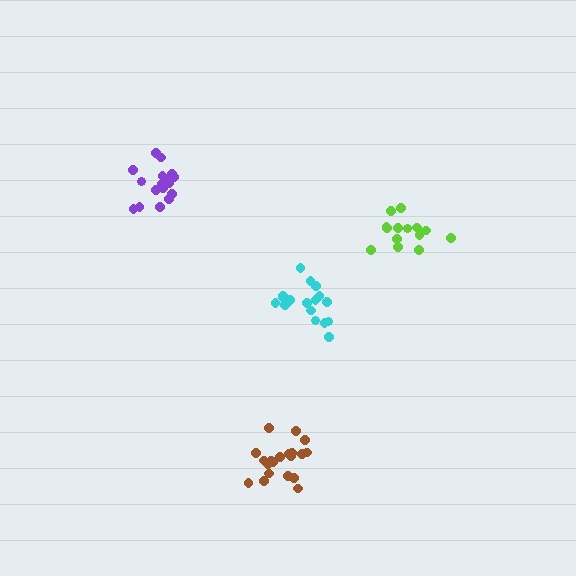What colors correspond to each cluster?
The clusters are colored: brown, lime, purple, cyan.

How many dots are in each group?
Group 1: 20 dots, Group 2: 14 dots, Group 3: 18 dots, Group 4: 19 dots (71 total).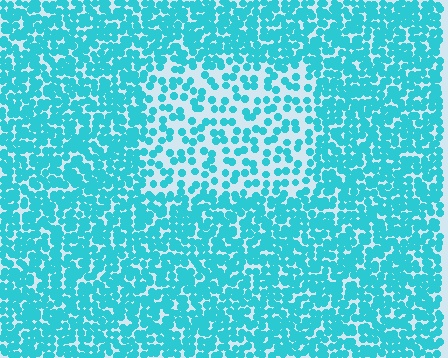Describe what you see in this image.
The image contains small cyan elements arranged at two different densities. A rectangle-shaped region is visible where the elements are less densely packed than the surrounding area.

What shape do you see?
I see a rectangle.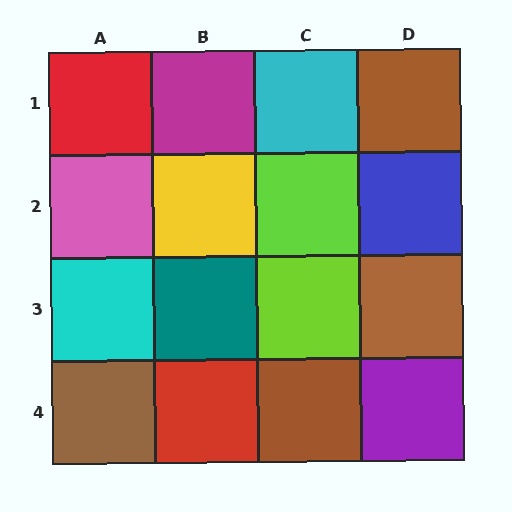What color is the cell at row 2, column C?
Lime.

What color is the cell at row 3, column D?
Brown.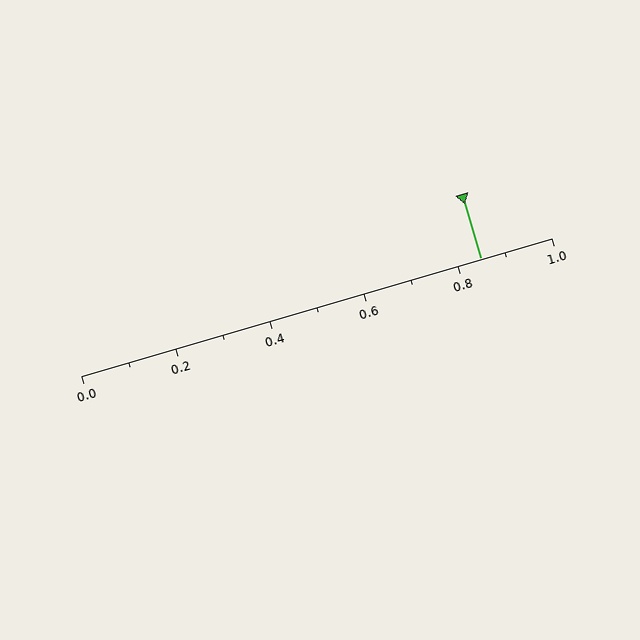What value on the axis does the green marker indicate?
The marker indicates approximately 0.85.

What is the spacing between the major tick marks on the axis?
The major ticks are spaced 0.2 apart.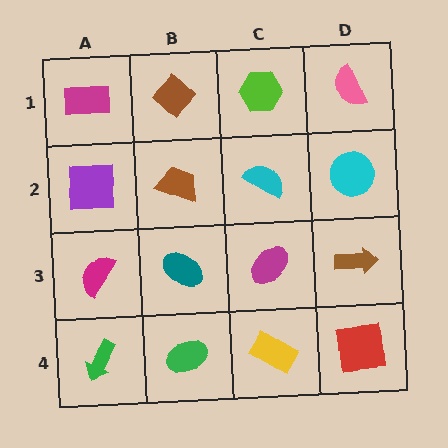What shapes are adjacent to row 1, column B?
A brown trapezoid (row 2, column B), a magenta rectangle (row 1, column A), a lime hexagon (row 1, column C).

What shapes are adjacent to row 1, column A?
A purple square (row 2, column A), a brown diamond (row 1, column B).